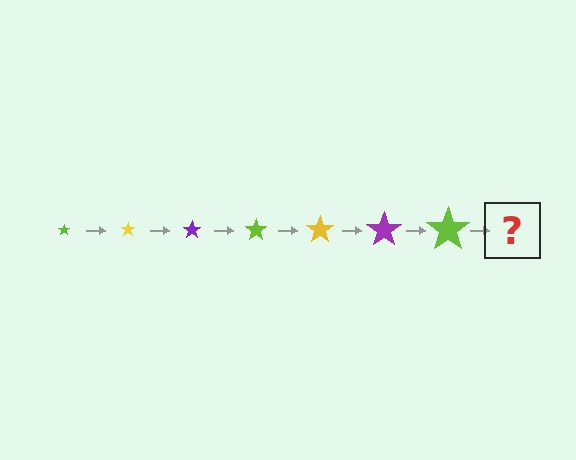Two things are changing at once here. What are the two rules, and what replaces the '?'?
The two rules are that the star grows larger each step and the color cycles through lime, yellow, and purple. The '?' should be a yellow star, larger than the previous one.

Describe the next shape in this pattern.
It should be a yellow star, larger than the previous one.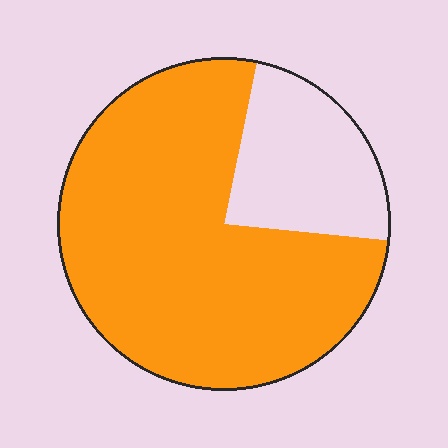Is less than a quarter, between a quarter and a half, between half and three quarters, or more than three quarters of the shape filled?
More than three quarters.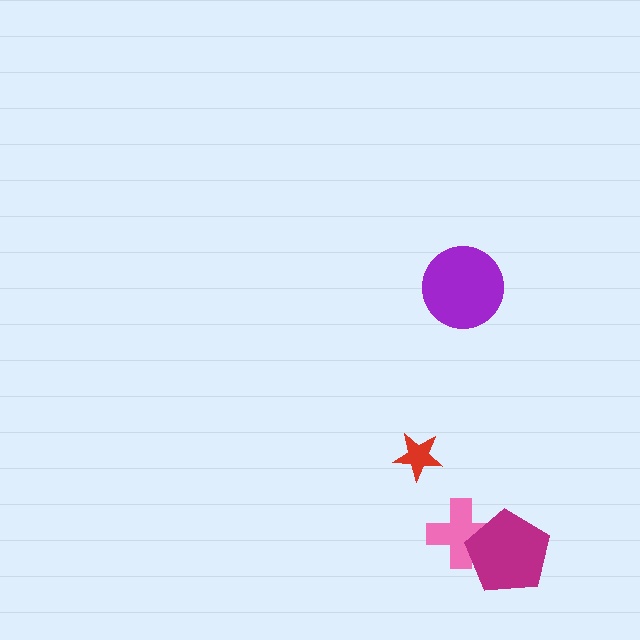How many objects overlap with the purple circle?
0 objects overlap with the purple circle.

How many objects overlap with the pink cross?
1 object overlaps with the pink cross.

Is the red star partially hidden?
No, no other shape covers it.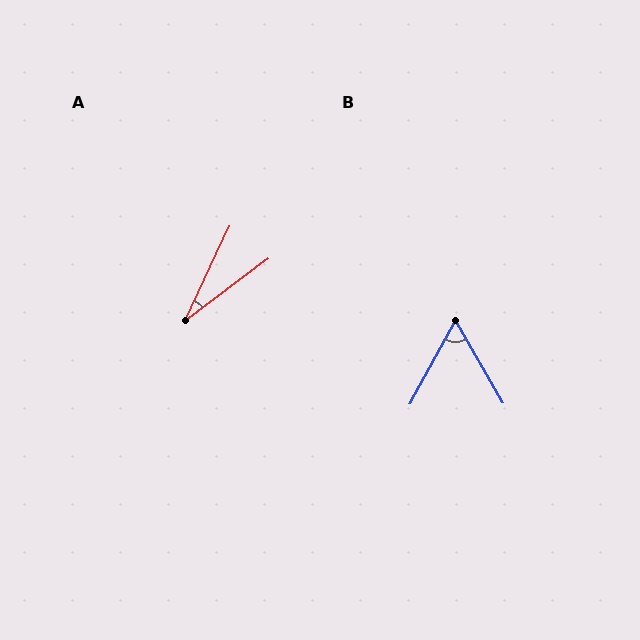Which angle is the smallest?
A, at approximately 28 degrees.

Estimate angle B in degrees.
Approximately 58 degrees.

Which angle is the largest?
B, at approximately 58 degrees.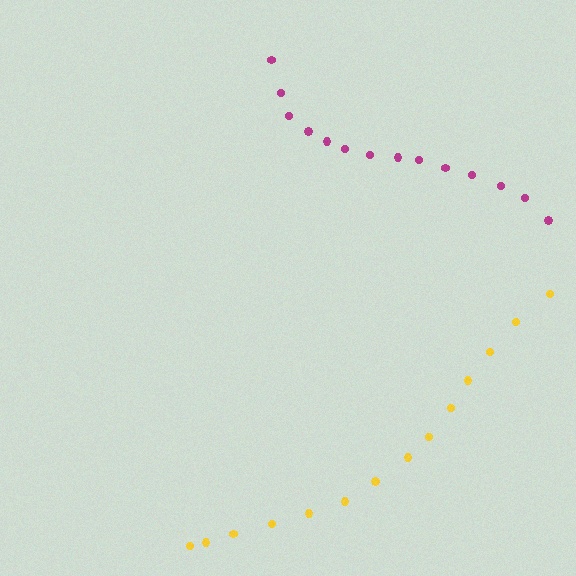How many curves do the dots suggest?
There are 2 distinct paths.